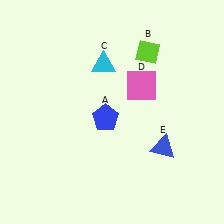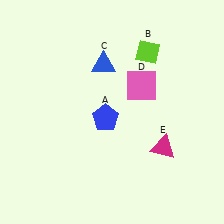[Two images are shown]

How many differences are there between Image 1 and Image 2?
There are 2 differences between the two images.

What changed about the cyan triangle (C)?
In Image 1, C is cyan. In Image 2, it changed to blue.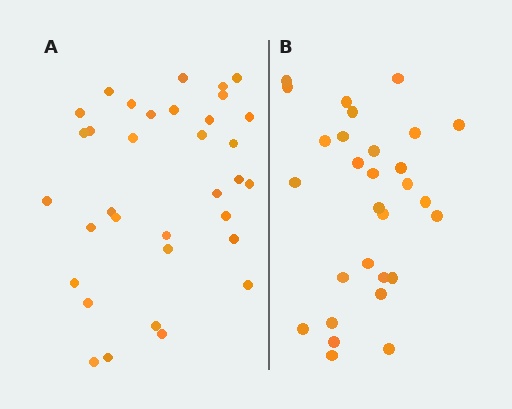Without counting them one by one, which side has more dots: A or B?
Region A (the left region) has more dots.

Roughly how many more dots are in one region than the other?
Region A has about 5 more dots than region B.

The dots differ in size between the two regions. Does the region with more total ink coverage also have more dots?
No. Region B has more total ink coverage because its dots are larger, but region A actually contains more individual dots. Total area can be misleading — the number of items is what matters here.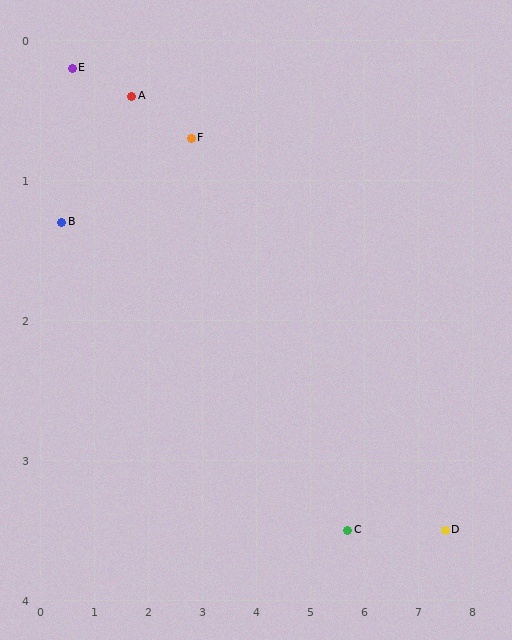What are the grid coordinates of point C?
Point C is at approximately (5.7, 3.5).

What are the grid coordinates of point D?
Point D is at approximately (7.5, 3.5).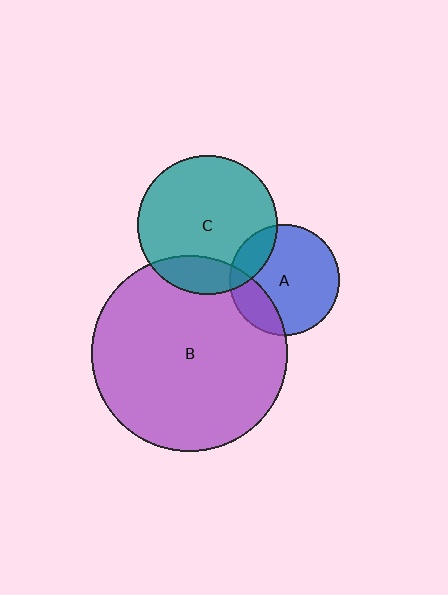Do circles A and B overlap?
Yes.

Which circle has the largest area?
Circle B (purple).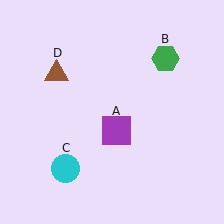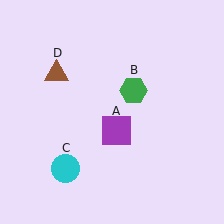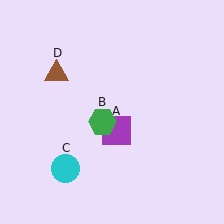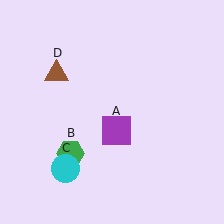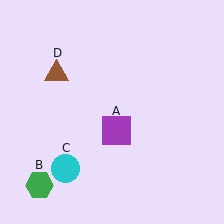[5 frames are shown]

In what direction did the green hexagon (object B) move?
The green hexagon (object B) moved down and to the left.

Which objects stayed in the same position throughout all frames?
Purple square (object A) and cyan circle (object C) and brown triangle (object D) remained stationary.